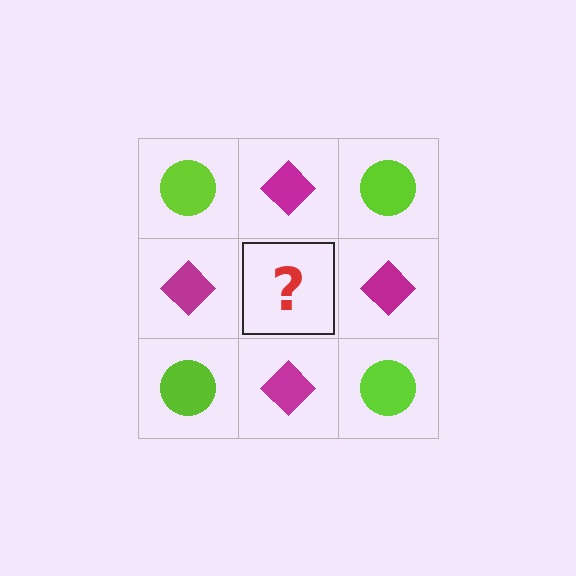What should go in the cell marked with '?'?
The missing cell should contain a lime circle.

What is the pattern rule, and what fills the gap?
The rule is that it alternates lime circle and magenta diamond in a checkerboard pattern. The gap should be filled with a lime circle.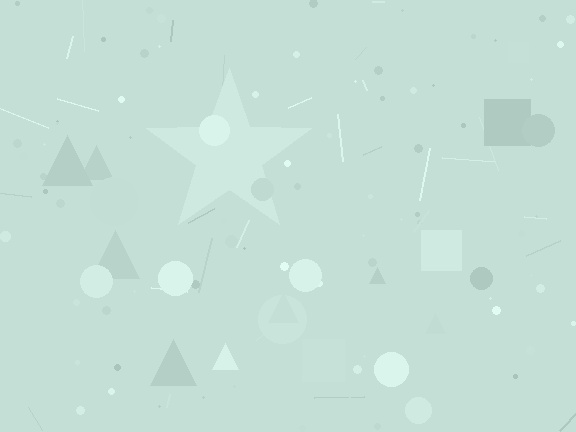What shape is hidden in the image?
A star is hidden in the image.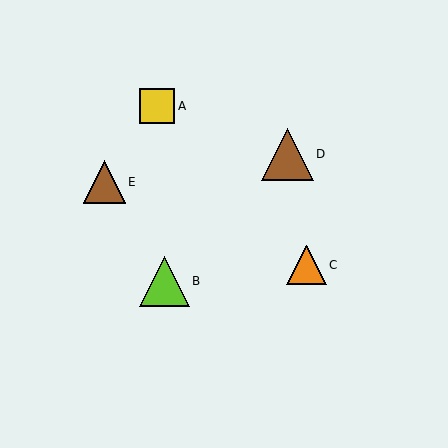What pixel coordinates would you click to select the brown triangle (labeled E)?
Click at (104, 182) to select the brown triangle E.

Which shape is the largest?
The brown triangle (labeled D) is the largest.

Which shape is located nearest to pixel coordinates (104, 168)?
The brown triangle (labeled E) at (104, 182) is nearest to that location.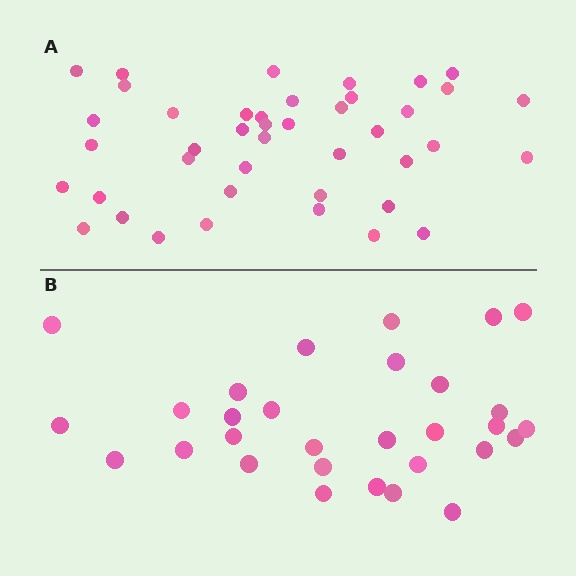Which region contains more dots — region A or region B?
Region A (the top region) has more dots.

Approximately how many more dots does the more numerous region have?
Region A has roughly 12 or so more dots than region B.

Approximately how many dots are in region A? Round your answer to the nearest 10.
About 40 dots. (The exact count is 42, which rounds to 40.)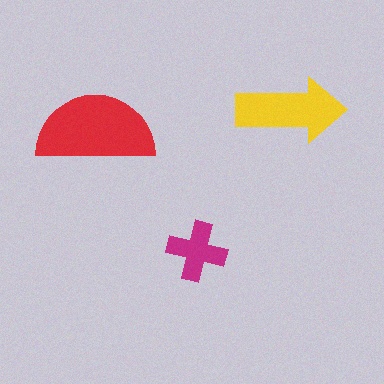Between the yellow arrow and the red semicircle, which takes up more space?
The red semicircle.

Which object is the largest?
The red semicircle.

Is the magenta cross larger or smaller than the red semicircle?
Smaller.